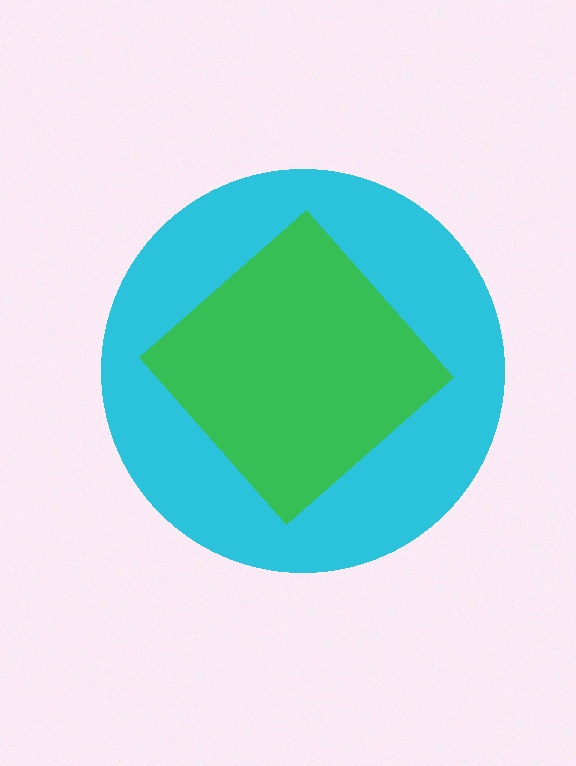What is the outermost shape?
The cyan circle.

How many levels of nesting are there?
2.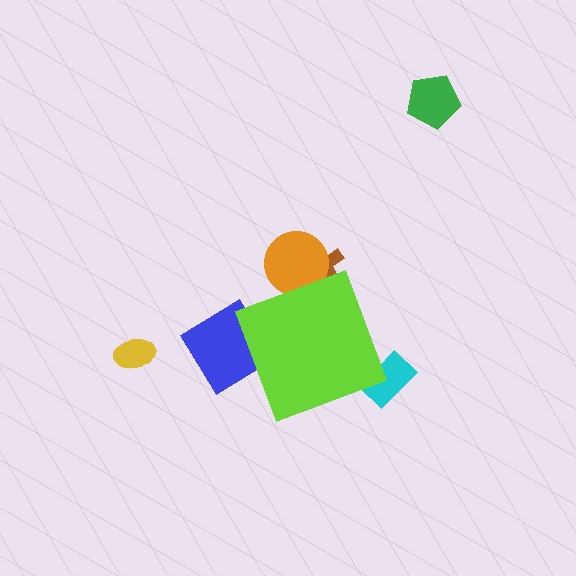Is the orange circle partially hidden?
Yes, the orange circle is partially hidden behind the lime diamond.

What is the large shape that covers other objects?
A lime diamond.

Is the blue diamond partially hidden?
Yes, the blue diamond is partially hidden behind the lime diamond.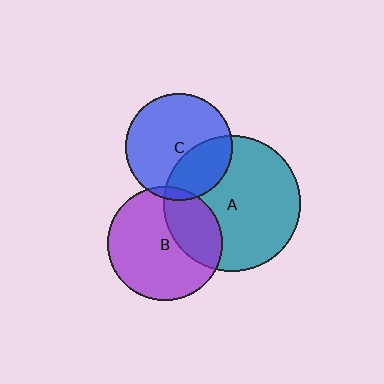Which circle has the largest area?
Circle A (teal).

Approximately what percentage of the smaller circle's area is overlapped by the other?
Approximately 30%.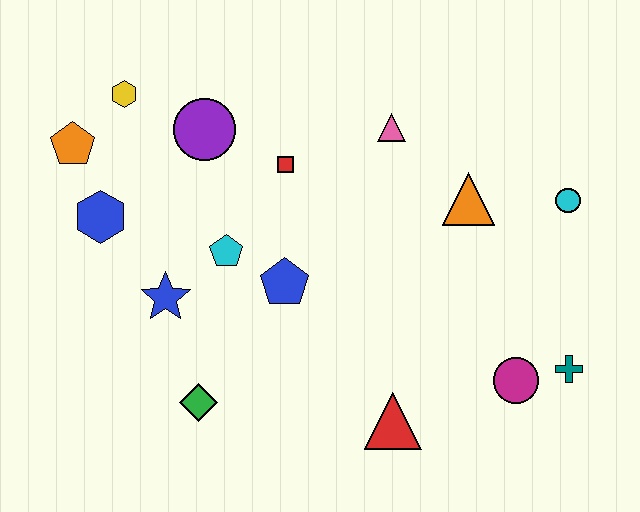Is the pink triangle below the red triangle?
No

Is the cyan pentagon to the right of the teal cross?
No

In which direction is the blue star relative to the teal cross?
The blue star is to the left of the teal cross.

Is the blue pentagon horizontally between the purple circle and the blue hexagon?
No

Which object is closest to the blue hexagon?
The orange pentagon is closest to the blue hexagon.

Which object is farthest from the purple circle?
The teal cross is farthest from the purple circle.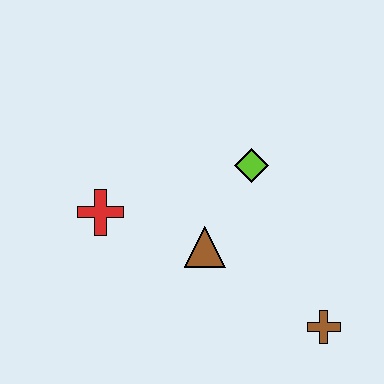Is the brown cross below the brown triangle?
Yes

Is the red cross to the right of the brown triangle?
No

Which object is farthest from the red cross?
The brown cross is farthest from the red cross.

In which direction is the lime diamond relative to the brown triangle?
The lime diamond is above the brown triangle.